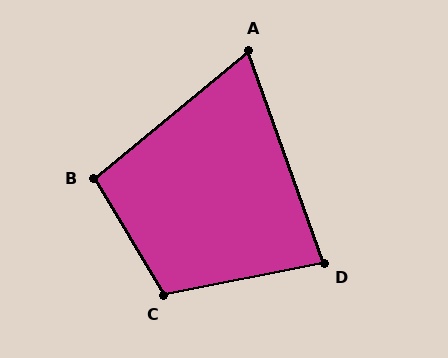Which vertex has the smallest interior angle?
A, at approximately 70 degrees.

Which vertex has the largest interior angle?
C, at approximately 110 degrees.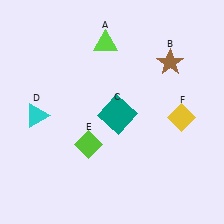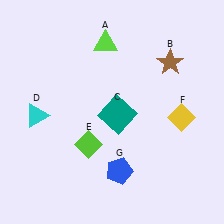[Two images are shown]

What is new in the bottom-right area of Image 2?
A blue pentagon (G) was added in the bottom-right area of Image 2.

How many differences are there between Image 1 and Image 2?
There is 1 difference between the two images.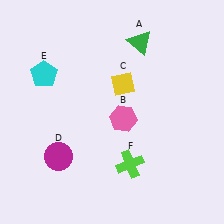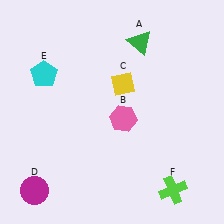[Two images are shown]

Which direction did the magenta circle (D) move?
The magenta circle (D) moved down.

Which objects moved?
The objects that moved are: the magenta circle (D), the lime cross (F).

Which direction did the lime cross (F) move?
The lime cross (F) moved right.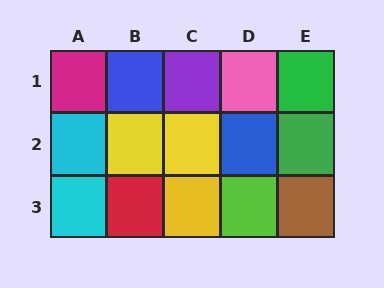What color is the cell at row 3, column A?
Cyan.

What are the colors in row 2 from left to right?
Cyan, yellow, yellow, blue, green.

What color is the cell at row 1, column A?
Magenta.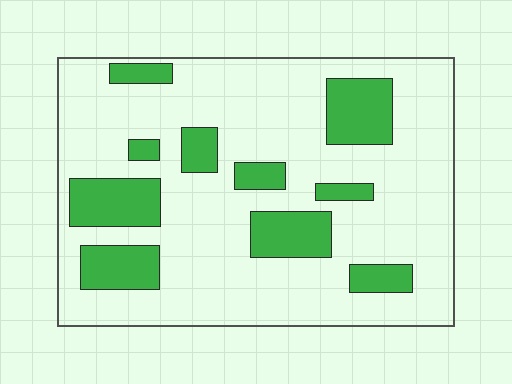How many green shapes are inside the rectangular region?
10.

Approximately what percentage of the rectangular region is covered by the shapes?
Approximately 25%.